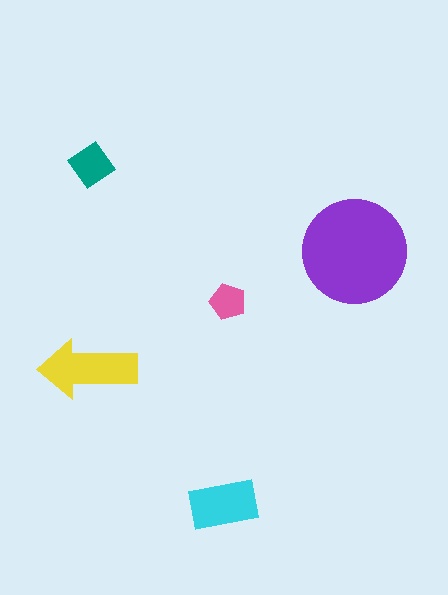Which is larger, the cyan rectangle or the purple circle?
The purple circle.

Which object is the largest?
The purple circle.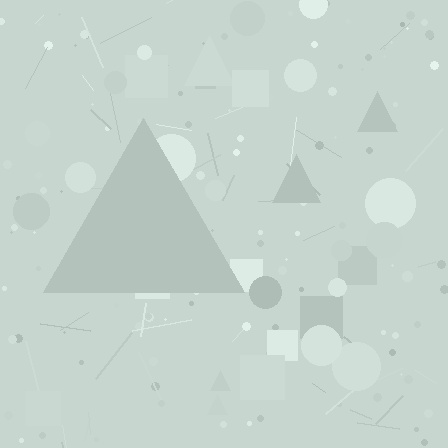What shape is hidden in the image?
A triangle is hidden in the image.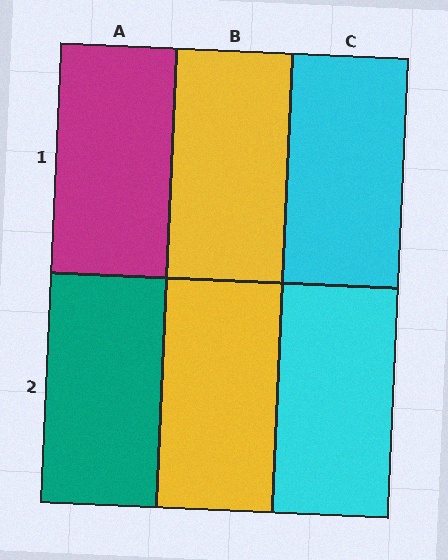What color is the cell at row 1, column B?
Yellow.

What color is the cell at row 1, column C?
Cyan.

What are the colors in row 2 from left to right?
Teal, yellow, cyan.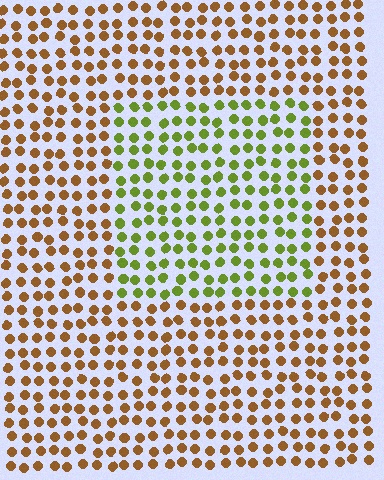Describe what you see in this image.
The image is filled with small brown elements in a uniform arrangement. A rectangle-shaped region is visible where the elements are tinted to a slightly different hue, forming a subtle color boundary.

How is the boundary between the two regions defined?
The boundary is defined purely by a slight shift in hue (about 55 degrees). Spacing, size, and orientation are identical on both sides.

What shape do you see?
I see a rectangle.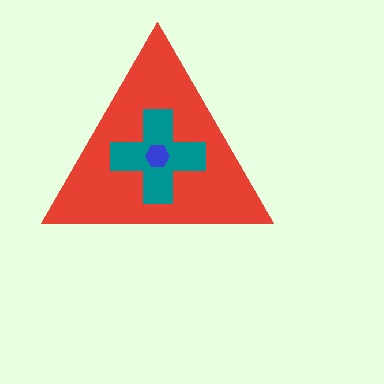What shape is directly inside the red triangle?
The teal cross.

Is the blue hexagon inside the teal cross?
Yes.